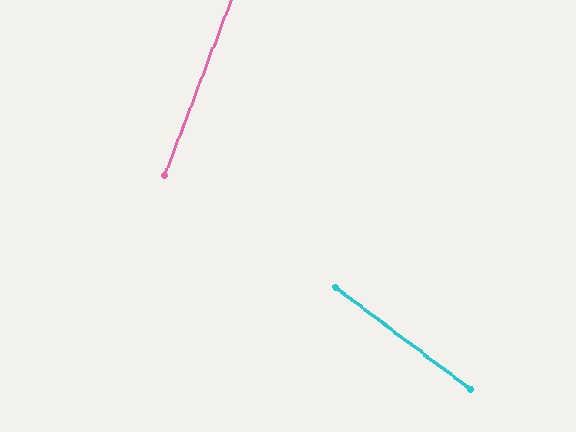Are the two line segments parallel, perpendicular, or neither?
Neither parallel nor perpendicular — they differ by about 74°.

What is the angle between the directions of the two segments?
Approximately 74 degrees.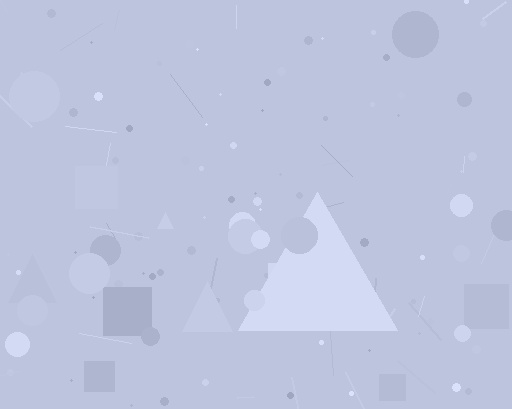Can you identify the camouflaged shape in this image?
The camouflaged shape is a triangle.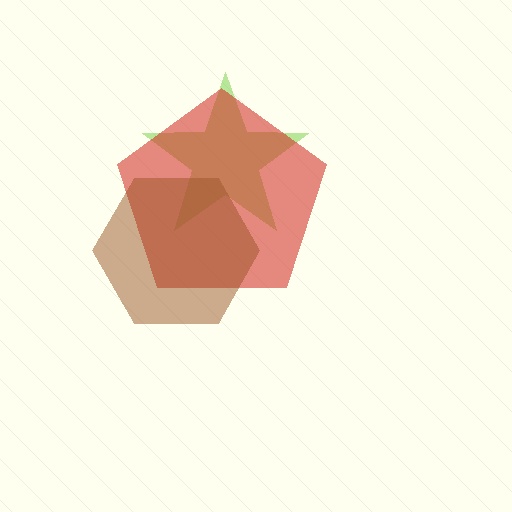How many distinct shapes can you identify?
There are 3 distinct shapes: a lime star, a red pentagon, a brown hexagon.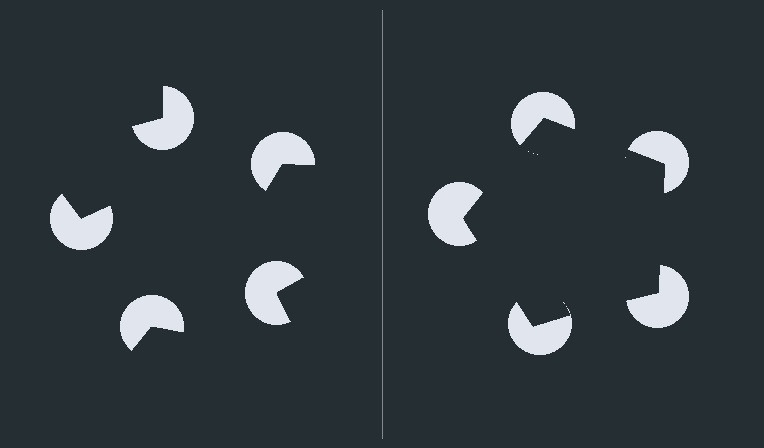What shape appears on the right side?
An illusory pentagon.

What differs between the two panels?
The pac-man discs are positioned identically on both sides; only the wedge orientations differ. On the right they align to a pentagon; on the left they are misaligned.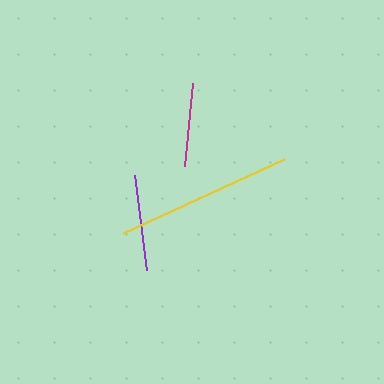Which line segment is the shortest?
The magenta line is the shortest at approximately 84 pixels.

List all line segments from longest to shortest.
From longest to shortest: yellow, purple, magenta.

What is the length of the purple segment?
The purple segment is approximately 96 pixels long.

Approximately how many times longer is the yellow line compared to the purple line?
The yellow line is approximately 1.8 times the length of the purple line.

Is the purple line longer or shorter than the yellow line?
The yellow line is longer than the purple line.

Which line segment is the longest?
The yellow line is the longest at approximately 177 pixels.